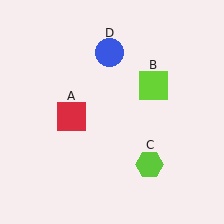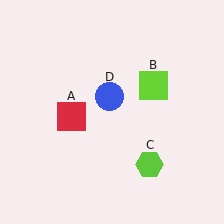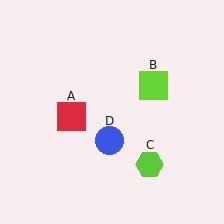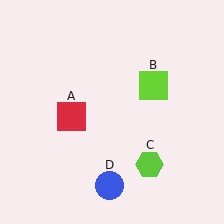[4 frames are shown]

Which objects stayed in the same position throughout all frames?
Red square (object A) and lime square (object B) and lime hexagon (object C) remained stationary.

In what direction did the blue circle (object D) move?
The blue circle (object D) moved down.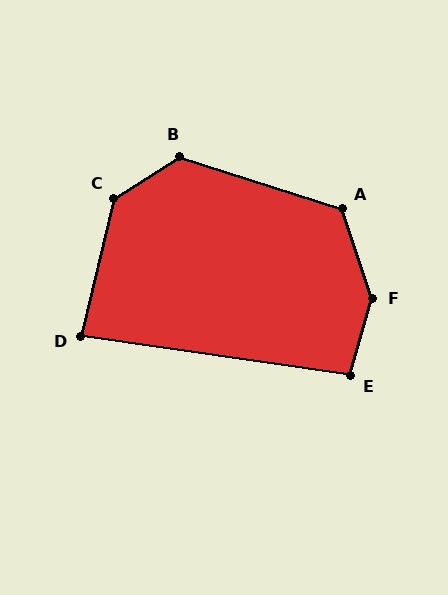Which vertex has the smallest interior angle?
D, at approximately 85 degrees.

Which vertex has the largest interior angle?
F, at approximately 146 degrees.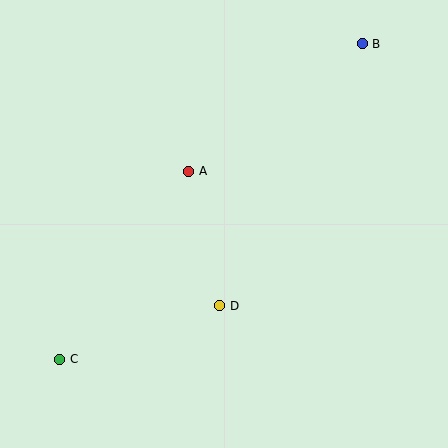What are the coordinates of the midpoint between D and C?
The midpoint between D and C is at (140, 332).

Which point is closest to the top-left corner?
Point A is closest to the top-left corner.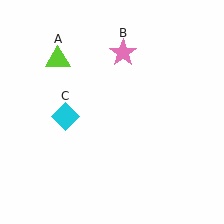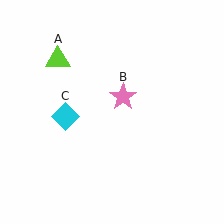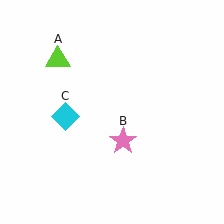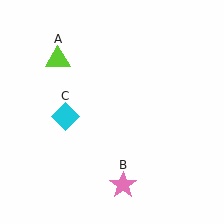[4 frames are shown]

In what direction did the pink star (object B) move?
The pink star (object B) moved down.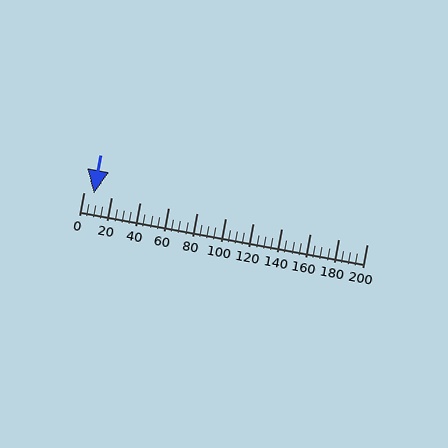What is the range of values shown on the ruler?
The ruler shows values from 0 to 200.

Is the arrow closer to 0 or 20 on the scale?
The arrow is closer to 0.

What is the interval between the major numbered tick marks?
The major tick marks are spaced 20 units apart.